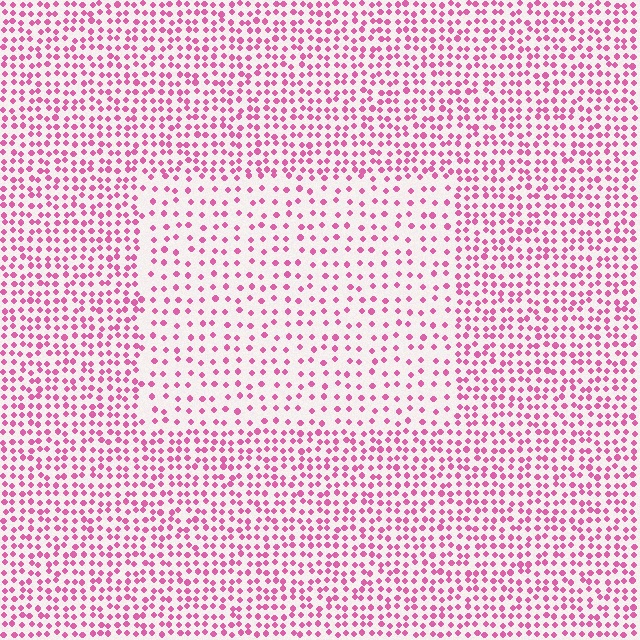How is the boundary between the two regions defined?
The boundary is defined by a change in element density (approximately 2.0x ratio). All elements are the same color, size, and shape.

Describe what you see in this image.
The image contains small pink elements arranged at two different densities. A rectangle-shaped region is visible where the elements are less densely packed than the surrounding area.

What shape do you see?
I see a rectangle.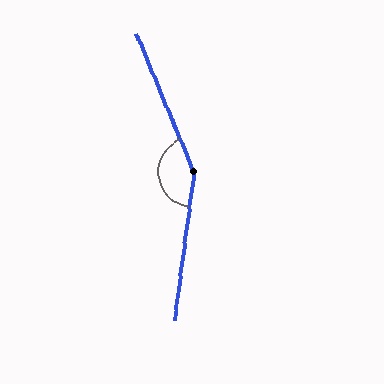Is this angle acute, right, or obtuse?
It is obtuse.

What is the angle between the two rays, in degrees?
Approximately 150 degrees.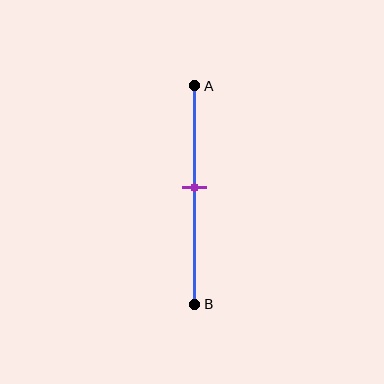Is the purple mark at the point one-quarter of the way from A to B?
No, the mark is at about 45% from A, not at the 25% one-quarter point.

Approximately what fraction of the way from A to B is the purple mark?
The purple mark is approximately 45% of the way from A to B.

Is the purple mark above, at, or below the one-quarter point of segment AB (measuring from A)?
The purple mark is below the one-quarter point of segment AB.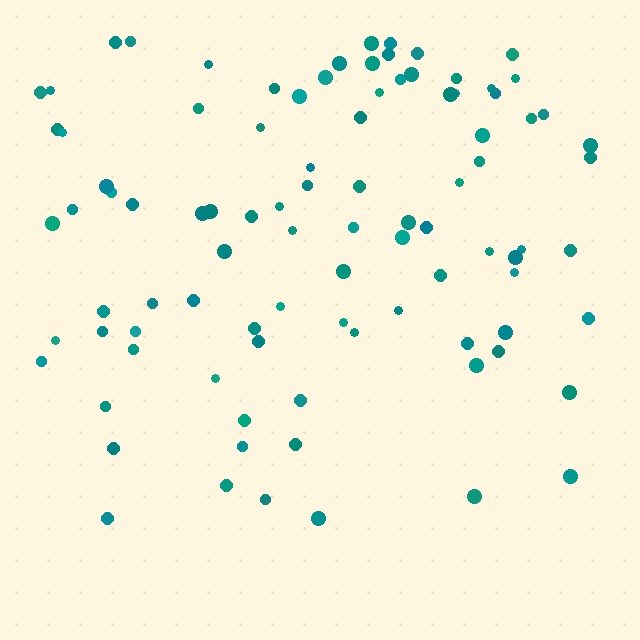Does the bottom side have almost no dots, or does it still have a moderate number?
Still a moderate number, just noticeably fewer than the top.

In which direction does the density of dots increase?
From bottom to top, with the top side densest.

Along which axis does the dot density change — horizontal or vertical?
Vertical.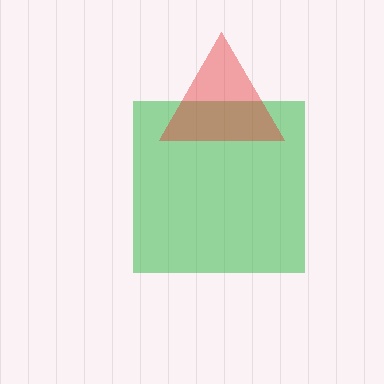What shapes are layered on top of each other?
The layered shapes are: a green square, a red triangle.